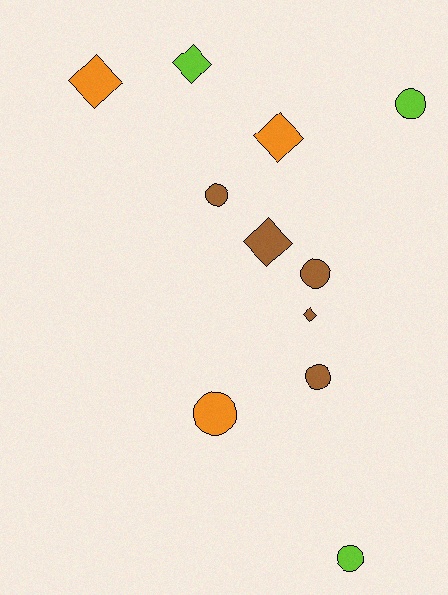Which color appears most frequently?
Brown, with 5 objects.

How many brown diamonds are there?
There are 2 brown diamonds.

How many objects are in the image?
There are 11 objects.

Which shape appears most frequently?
Circle, with 6 objects.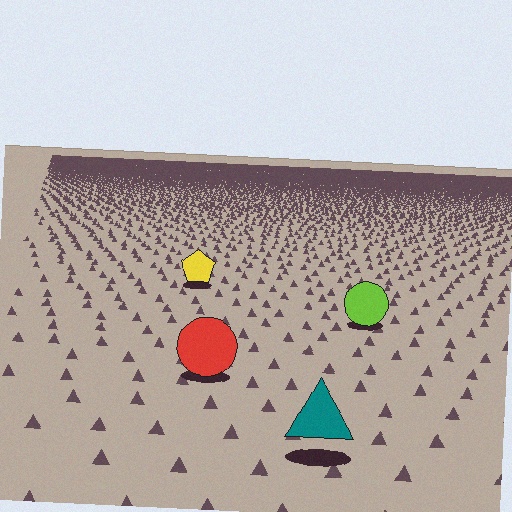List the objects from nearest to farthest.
From nearest to farthest: the teal triangle, the red circle, the lime circle, the yellow pentagon.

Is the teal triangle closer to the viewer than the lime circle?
Yes. The teal triangle is closer — you can tell from the texture gradient: the ground texture is coarser near it.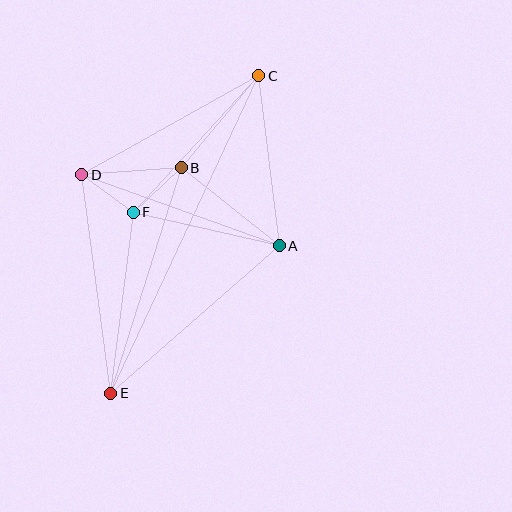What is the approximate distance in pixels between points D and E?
The distance between D and E is approximately 221 pixels.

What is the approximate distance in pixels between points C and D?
The distance between C and D is approximately 202 pixels.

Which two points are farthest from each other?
Points C and E are farthest from each other.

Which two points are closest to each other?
Points D and F are closest to each other.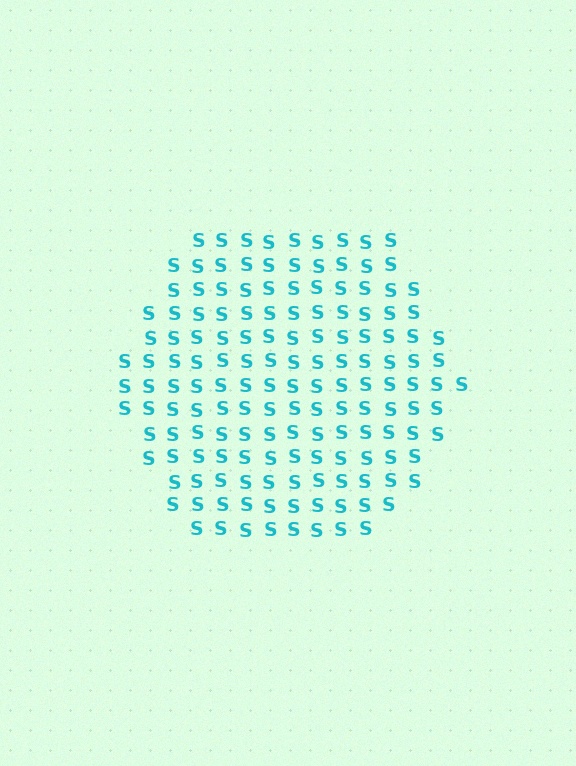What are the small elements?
The small elements are letter S's.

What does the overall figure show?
The overall figure shows a hexagon.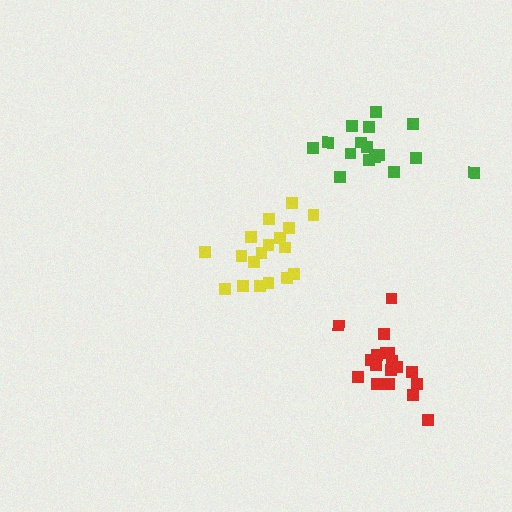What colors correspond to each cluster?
The clusters are colored: yellow, red, green.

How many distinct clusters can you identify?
There are 3 distinct clusters.